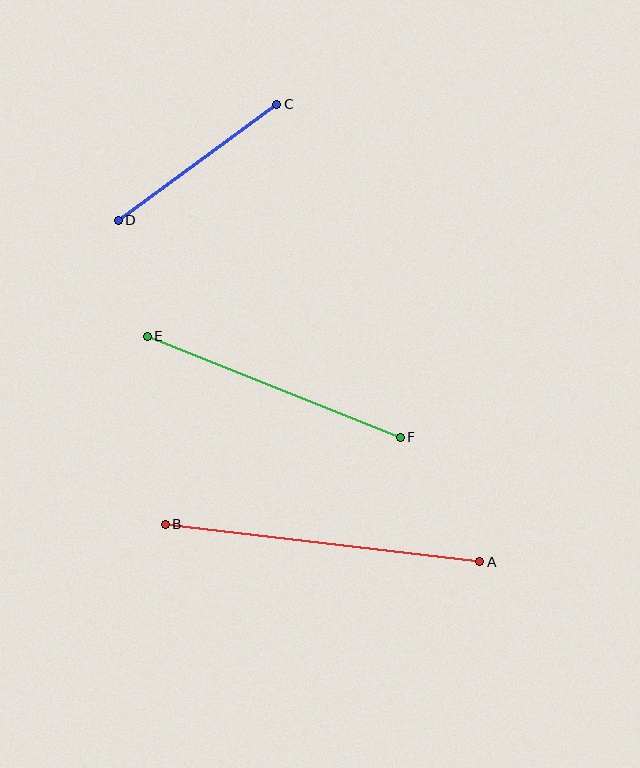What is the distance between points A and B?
The distance is approximately 317 pixels.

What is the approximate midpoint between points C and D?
The midpoint is at approximately (198, 162) pixels.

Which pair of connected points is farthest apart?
Points A and B are farthest apart.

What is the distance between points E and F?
The distance is approximately 272 pixels.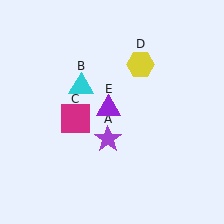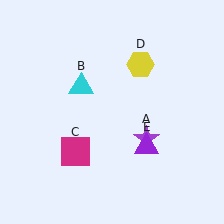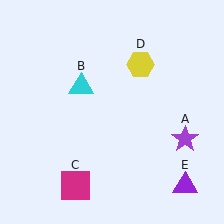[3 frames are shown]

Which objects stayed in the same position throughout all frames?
Cyan triangle (object B) and yellow hexagon (object D) remained stationary.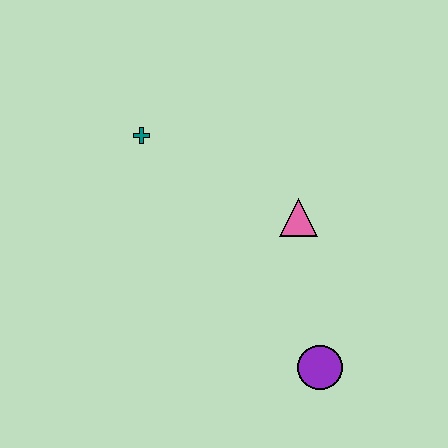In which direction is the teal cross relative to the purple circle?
The teal cross is above the purple circle.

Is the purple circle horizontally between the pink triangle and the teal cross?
No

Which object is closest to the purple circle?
The pink triangle is closest to the purple circle.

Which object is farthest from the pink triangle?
The teal cross is farthest from the pink triangle.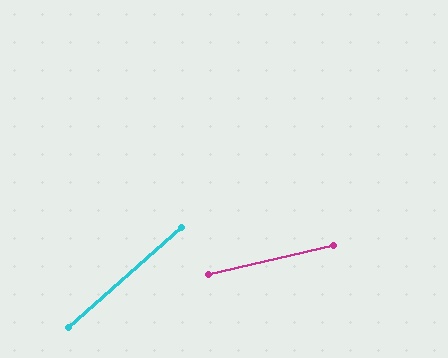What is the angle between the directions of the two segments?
Approximately 29 degrees.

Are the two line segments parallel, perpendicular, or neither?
Neither parallel nor perpendicular — they differ by about 29°.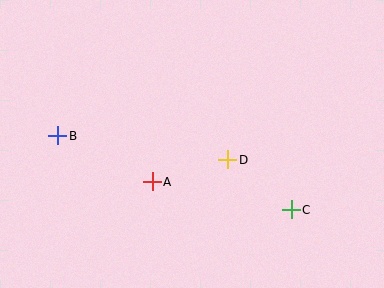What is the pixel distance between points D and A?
The distance between D and A is 79 pixels.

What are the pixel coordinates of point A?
Point A is at (152, 182).